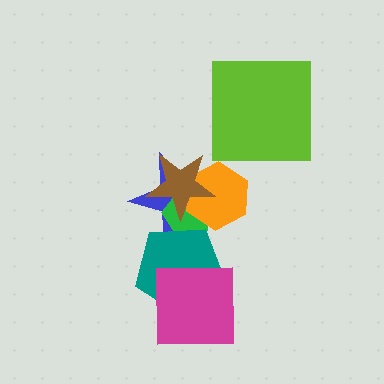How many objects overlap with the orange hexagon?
3 objects overlap with the orange hexagon.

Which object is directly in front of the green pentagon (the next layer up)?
The orange hexagon is directly in front of the green pentagon.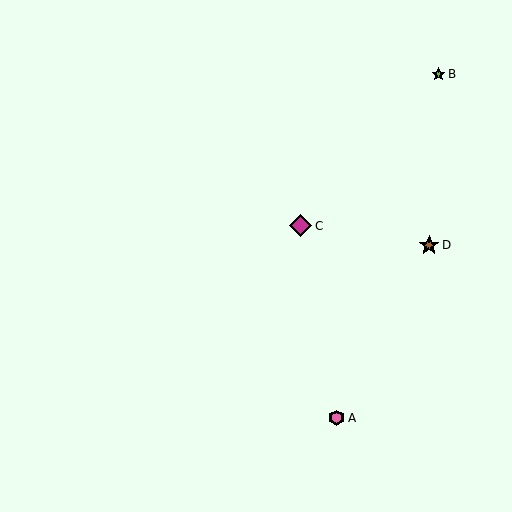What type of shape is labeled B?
Shape B is a lime star.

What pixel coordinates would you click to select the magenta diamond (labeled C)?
Click at (301, 226) to select the magenta diamond C.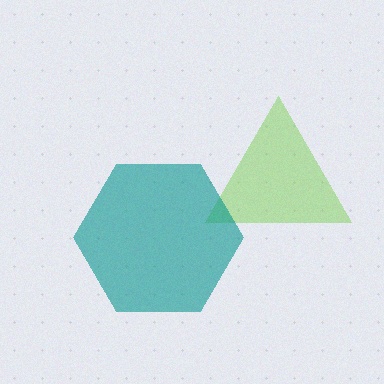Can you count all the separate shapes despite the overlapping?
Yes, there are 2 separate shapes.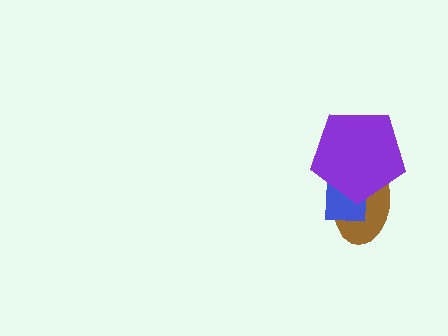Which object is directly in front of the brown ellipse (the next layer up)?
The blue square is directly in front of the brown ellipse.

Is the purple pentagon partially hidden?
No, no other shape covers it.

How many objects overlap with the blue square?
2 objects overlap with the blue square.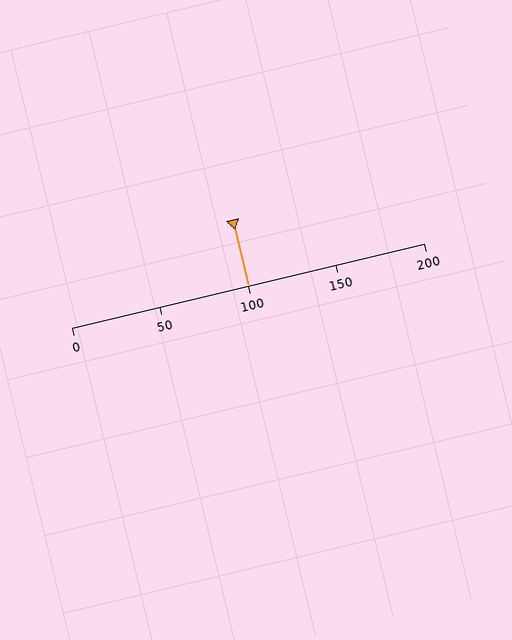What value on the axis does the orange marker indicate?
The marker indicates approximately 100.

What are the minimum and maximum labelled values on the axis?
The axis runs from 0 to 200.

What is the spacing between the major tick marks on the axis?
The major ticks are spaced 50 apart.